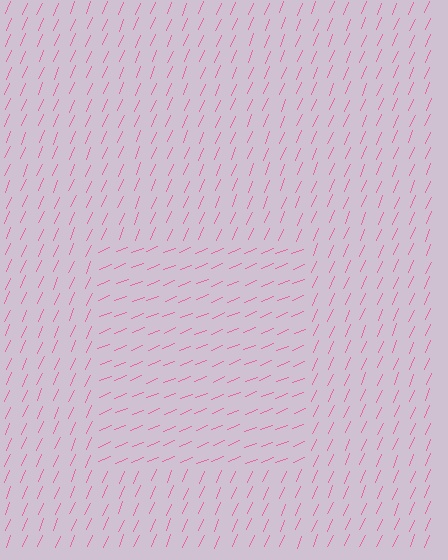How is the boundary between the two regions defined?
The boundary is defined purely by a change in line orientation (approximately 45 degrees difference). All lines are the same color and thickness.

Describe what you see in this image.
The image is filled with small pink line segments. A rectangle region in the image has lines oriented differently from the surrounding lines, creating a visible texture boundary.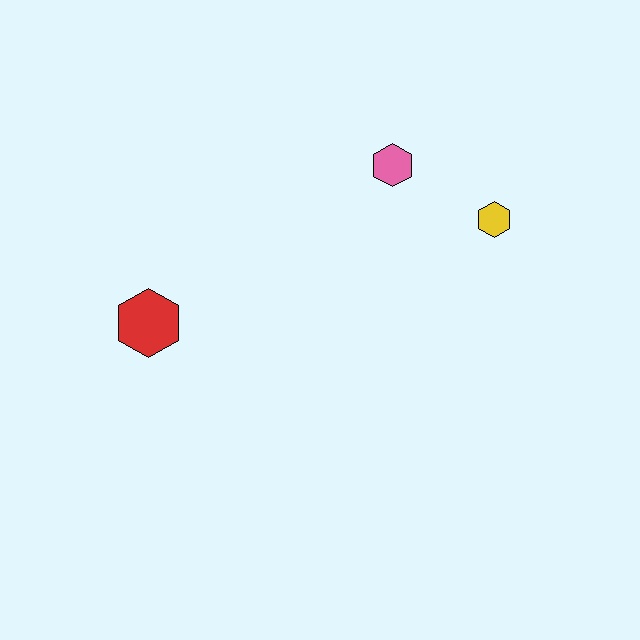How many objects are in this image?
There are 3 objects.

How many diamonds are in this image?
There are no diamonds.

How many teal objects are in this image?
There are no teal objects.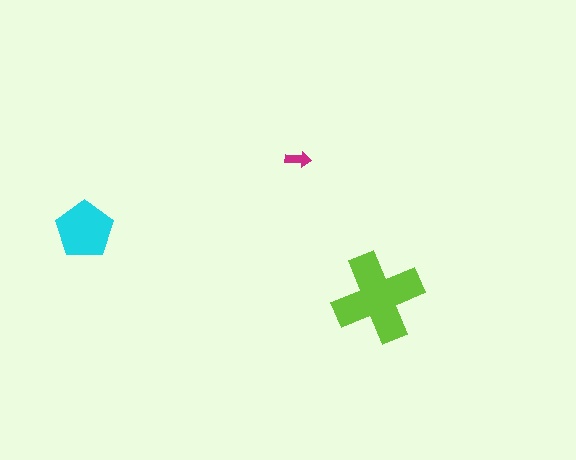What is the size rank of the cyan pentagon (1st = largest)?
2nd.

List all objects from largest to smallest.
The lime cross, the cyan pentagon, the magenta arrow.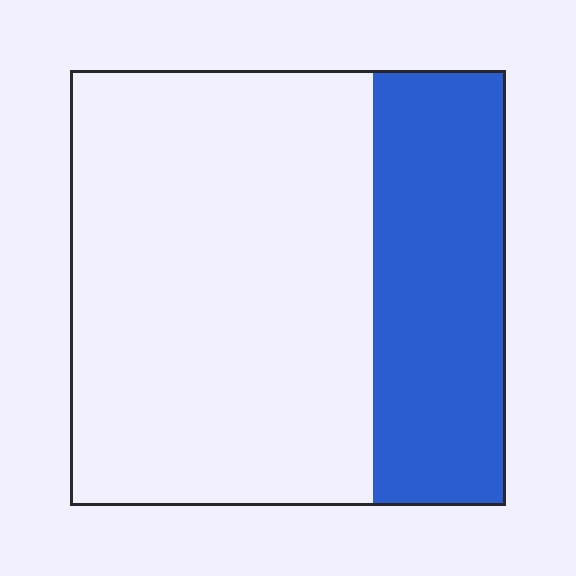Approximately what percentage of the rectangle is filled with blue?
Approximately 30%.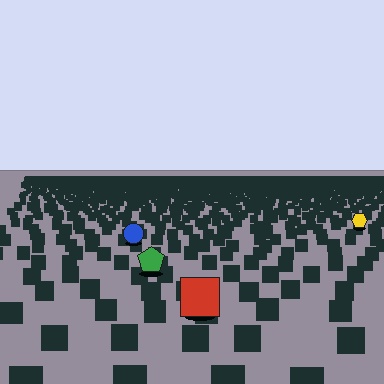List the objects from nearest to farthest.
From nearest to farthest: the red square, the green pentagon, the blue circle, the yellow hexagon.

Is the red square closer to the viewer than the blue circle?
Yes. The red square is closer — you can tell from the texture gradient: the ground texture is coarser near it.